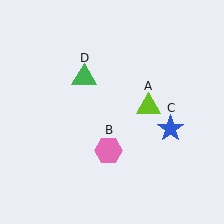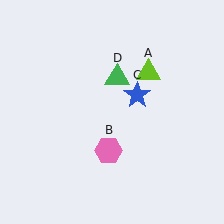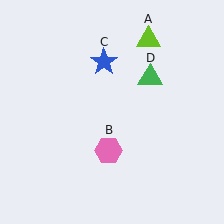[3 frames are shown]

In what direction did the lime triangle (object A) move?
The lime triangle (object A) moved up.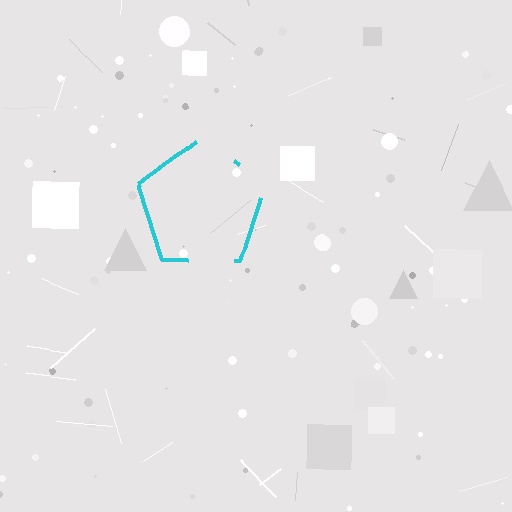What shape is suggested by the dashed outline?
The dashed outline suggests a pentagon.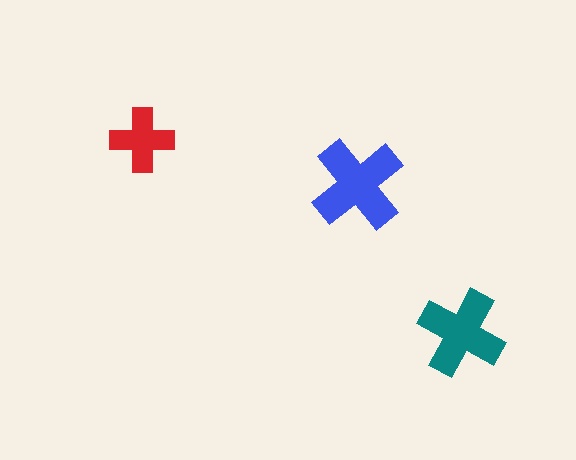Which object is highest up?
The red cross is topmost.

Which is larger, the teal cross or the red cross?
The teal one.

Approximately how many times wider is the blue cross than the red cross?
About 1.5 times wider.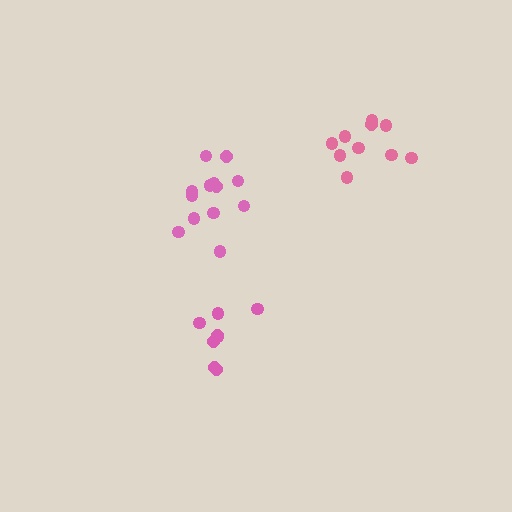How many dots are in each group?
Group 1: 13 dots, Group 2: 8 dots, Group 3: 10 dots (31 total).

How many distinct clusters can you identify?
There are 3 distinct clusters.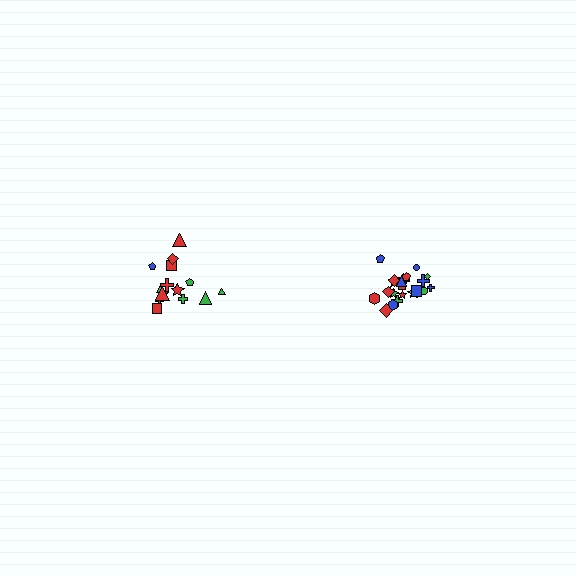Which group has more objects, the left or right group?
The right group.